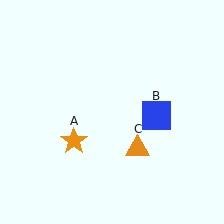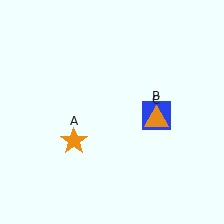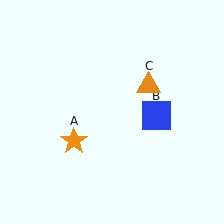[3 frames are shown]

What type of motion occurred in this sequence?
The orange triangle (object C) rotated counterclockwise around the center of the scene.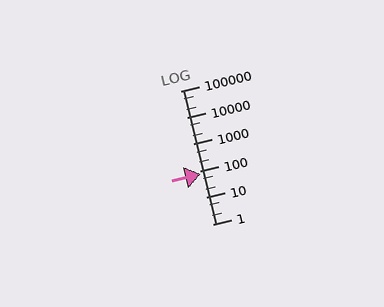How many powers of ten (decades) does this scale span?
The scale spans 5 decades, from 1 to 100000.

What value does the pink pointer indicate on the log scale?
The pointer indicates approximately 77.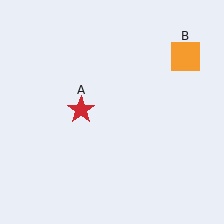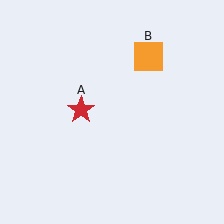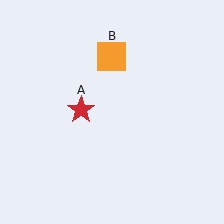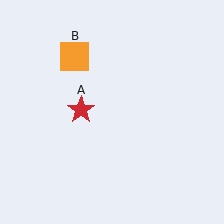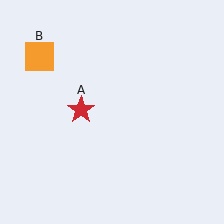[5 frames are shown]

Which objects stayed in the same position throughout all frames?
Red star (object A) remained stationary.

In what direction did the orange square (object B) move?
The orange square (object B) moved left.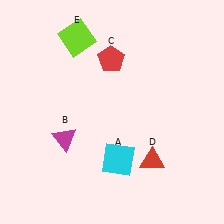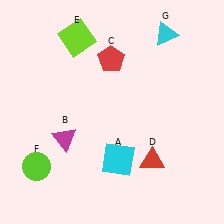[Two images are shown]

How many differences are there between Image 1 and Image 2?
There are 2 differences between the two images.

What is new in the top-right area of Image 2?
A cyan triangle (G) was added in the top-right area of Image 2.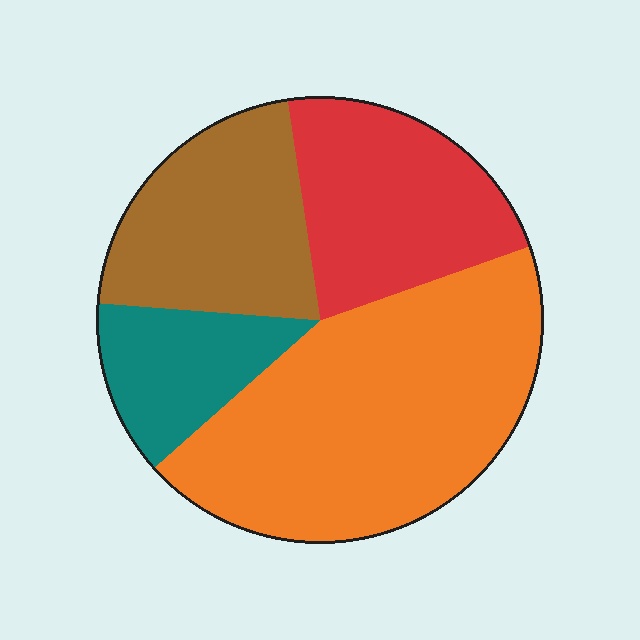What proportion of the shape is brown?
Brown takes up about one fifth (1/5) of the shape.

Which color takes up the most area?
Orange, at roughly 45%.